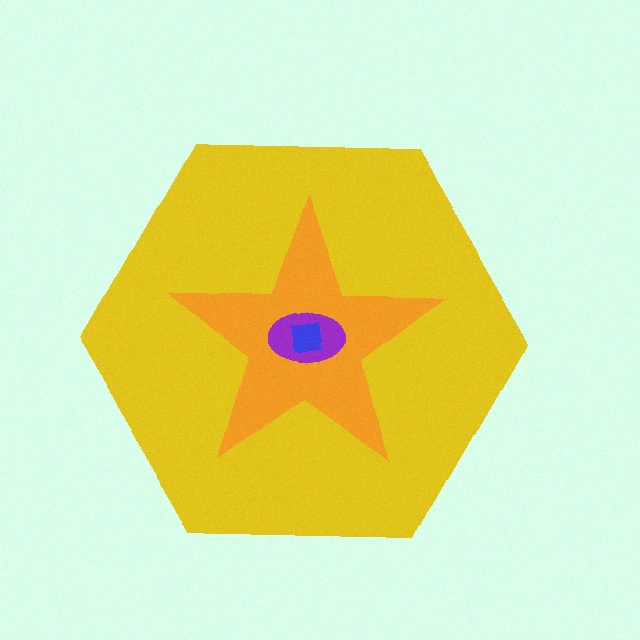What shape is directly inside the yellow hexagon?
The orange star.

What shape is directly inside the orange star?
The purple ellipse.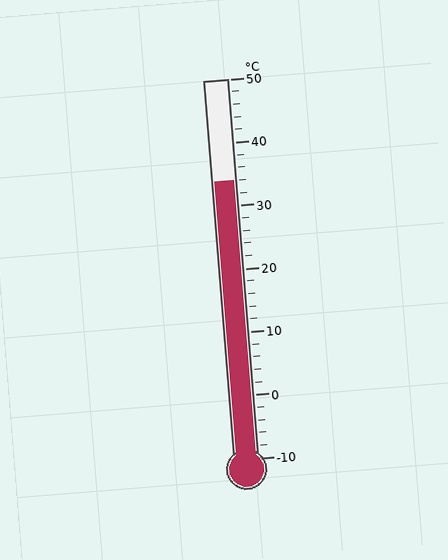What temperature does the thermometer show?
The thermometer shows approximately 34°C.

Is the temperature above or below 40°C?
The temperature is below 40°C.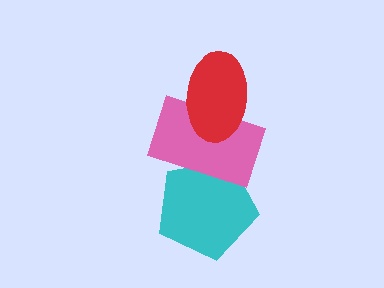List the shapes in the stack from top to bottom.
From top to bottom: the red ellipse, the pink rectangle, the cyan pentagon.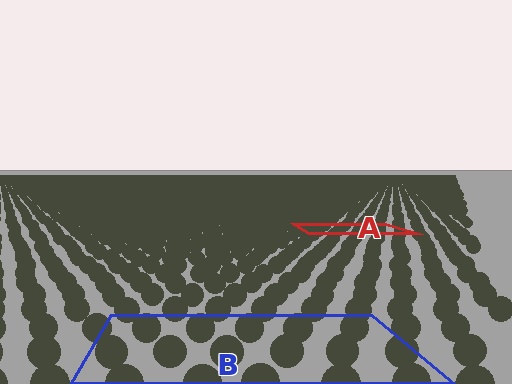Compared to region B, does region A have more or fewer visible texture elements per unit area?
Region A has more texture elements per unit area — they are packed more densely because it is farther away.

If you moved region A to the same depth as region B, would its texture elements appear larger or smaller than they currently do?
They would appear larger. At a closer depth, the same texture elements are projected at a bigger on-screen size.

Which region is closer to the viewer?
Region B is closer. The texture elements there are larger and more spread out.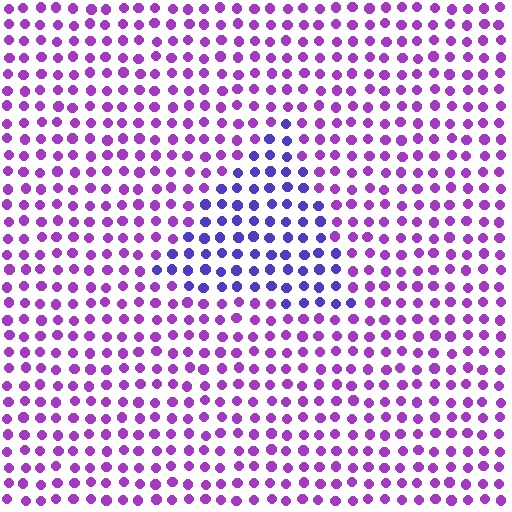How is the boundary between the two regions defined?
The boundary is defined purely by a slight shift in hue (about 37 degrees). Spacing, size, and orientation are identical on both sides.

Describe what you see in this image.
The image is filled with small purple elements in a uniform arrangement. A triangle-shaped region is visible where the elements are tinted to a slightly different hue, forming a subtle color boundary.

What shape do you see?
I see a triangle.